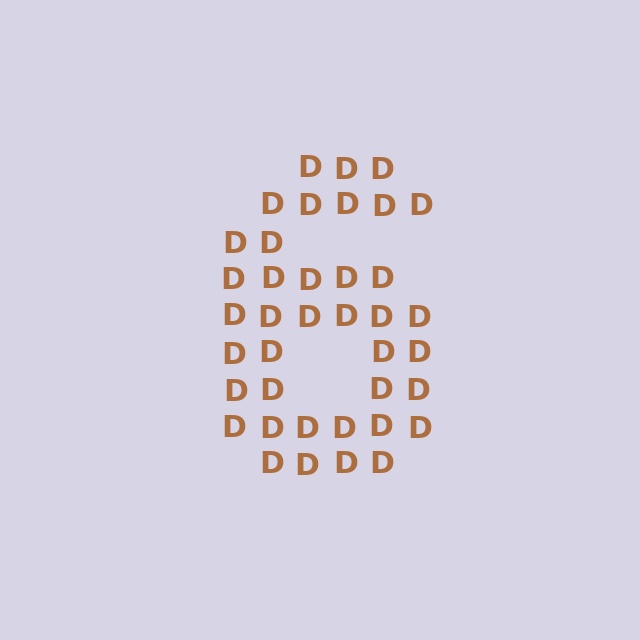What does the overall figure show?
The overall figure shows the digit 6.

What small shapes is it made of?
It is made of small letter D's.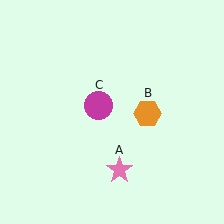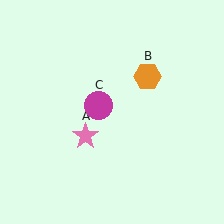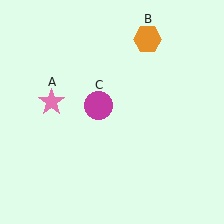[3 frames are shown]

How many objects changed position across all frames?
2 objects changed position: pink star (object A), orange hexagon (object B).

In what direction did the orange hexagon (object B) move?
The orange hexagon (object B) moved up.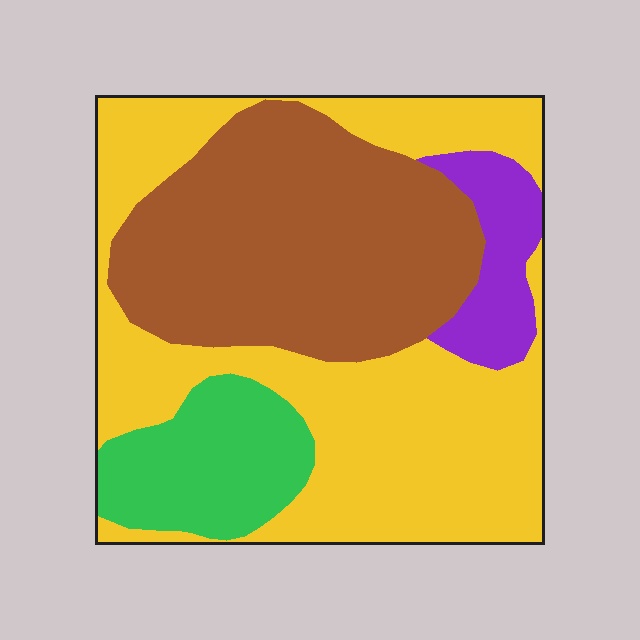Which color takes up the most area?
Yellow, at roughly 45%.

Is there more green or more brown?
Brown.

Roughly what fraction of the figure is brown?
Brown takes up between a quarter and a half of the figure.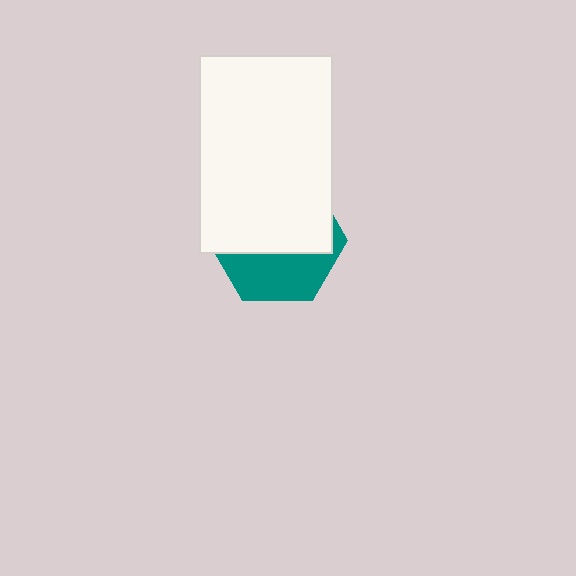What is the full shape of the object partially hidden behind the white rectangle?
The partially hidden object is a teal hexagon.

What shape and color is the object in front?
The object in front is a white rectangle.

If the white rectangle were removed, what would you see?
You would see the complete teal hexagon.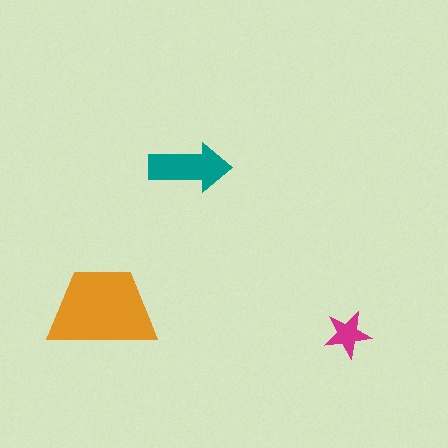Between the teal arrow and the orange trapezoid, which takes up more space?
The orange trapezoid.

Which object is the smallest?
The magenta star.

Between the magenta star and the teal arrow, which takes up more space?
The teal arrow.